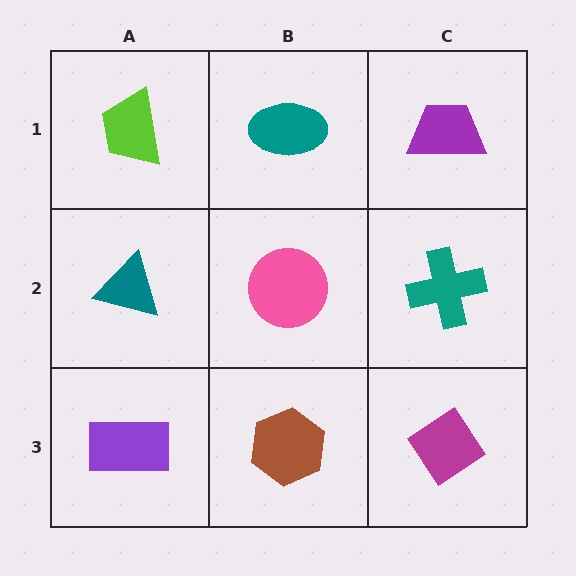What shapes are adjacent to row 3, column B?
A pink circle (row 2, column B), a purple rectangle (row 3, column A), a magenta diamond (row 3, column C).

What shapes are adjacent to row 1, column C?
A teal cross (row 2, column C), a teal ellipse (row 1, column B).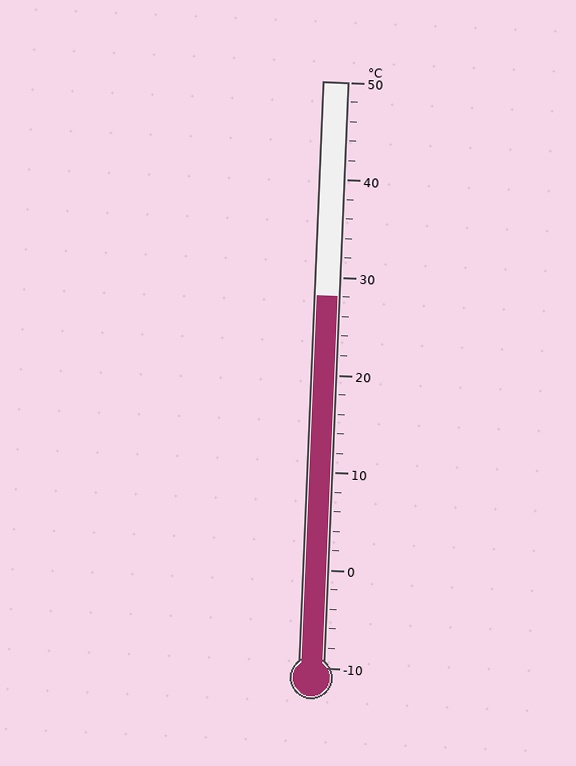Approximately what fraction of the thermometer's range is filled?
The thermometer is filled to approximately 65% of its range.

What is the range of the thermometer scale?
The thermometer scale ranges from -10°C to 50°C.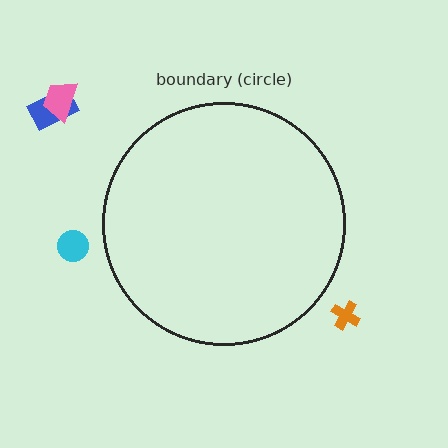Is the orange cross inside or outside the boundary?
Outside.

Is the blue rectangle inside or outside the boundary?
Outside.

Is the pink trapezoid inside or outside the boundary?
Outside.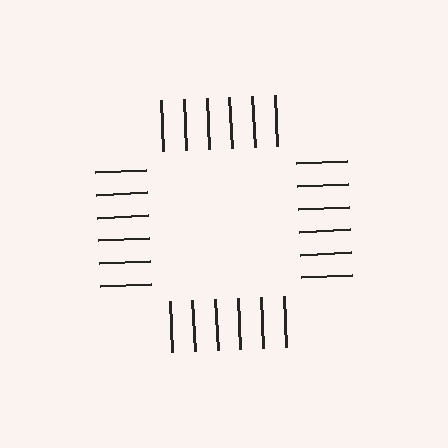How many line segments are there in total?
24 — 6 along each of the 4 edges.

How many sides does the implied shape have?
4 sides — the line-ends trace a square.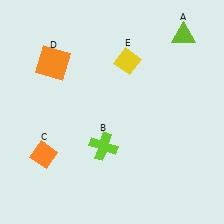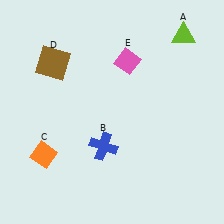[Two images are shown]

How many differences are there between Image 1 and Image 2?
There are 3 differences between the two images.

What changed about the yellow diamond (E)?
In Image 1, E is yellow. In Image 2, it changed to pink.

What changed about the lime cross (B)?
In Image 1, B is lime. In Image 2, it changed to blue.